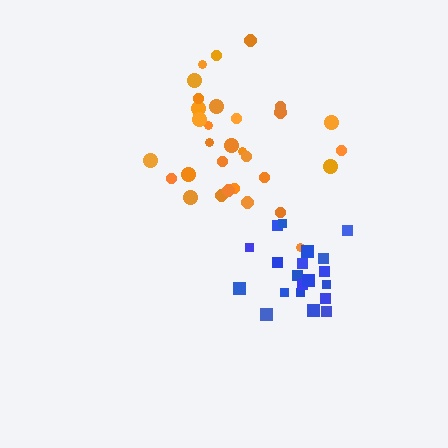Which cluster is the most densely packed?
Blue.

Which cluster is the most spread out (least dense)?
Orange.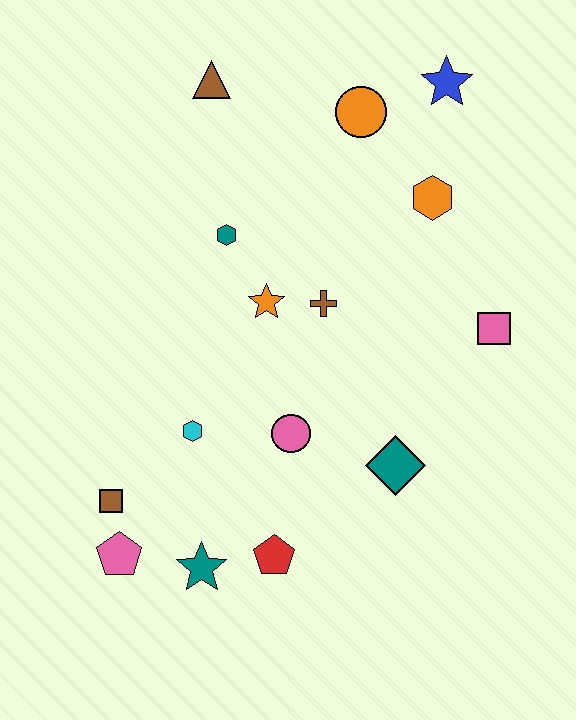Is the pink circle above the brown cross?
No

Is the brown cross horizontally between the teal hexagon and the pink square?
Yes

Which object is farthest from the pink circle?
The blue star is farthest from the pink circle.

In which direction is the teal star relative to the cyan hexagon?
The teal star is below the cyan hexagon.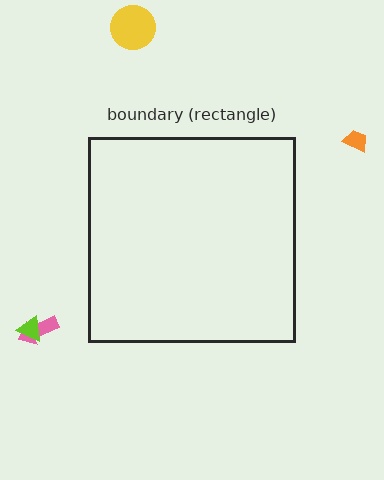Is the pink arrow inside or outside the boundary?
Outside.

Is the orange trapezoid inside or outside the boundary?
Outside.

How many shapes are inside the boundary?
0 inside, 4 outside.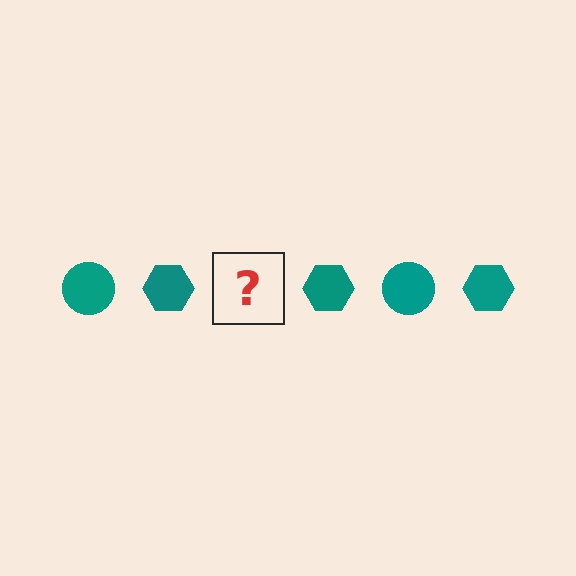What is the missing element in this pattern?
The missing element is a teal circle.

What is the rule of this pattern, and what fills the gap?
The rule is that the pattern cycles through circle, hexagon shapes in teal. The gap should be filled with a teal circle.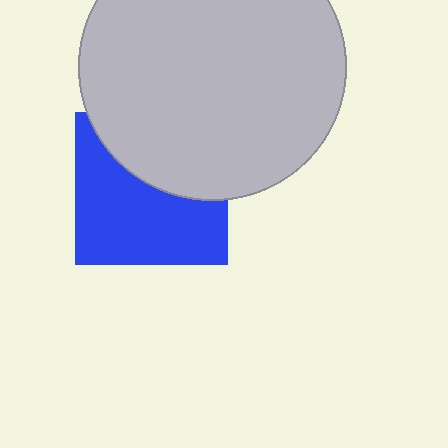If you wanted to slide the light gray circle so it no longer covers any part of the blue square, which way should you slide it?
Slide it up — that is the most direct way to separate the two shapes.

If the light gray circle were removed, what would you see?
You would see the complete blue square.